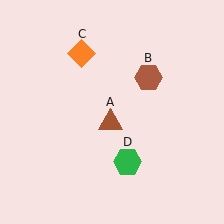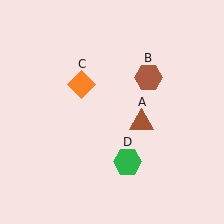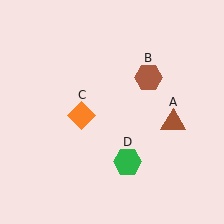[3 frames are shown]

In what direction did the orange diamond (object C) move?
The orange diamond (object C) moved down.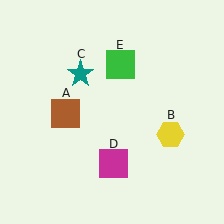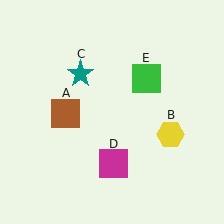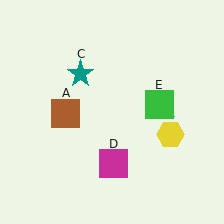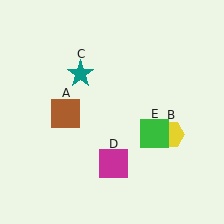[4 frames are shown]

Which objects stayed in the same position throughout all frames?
Brown square (object A) and yellow hexagon (object B) and teal star (object C) and magenta square (object D) remained stationary.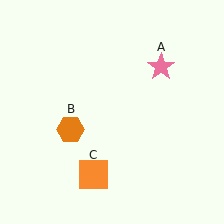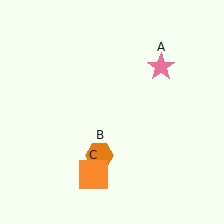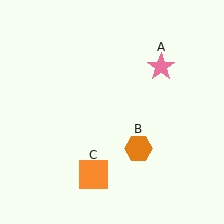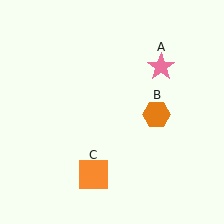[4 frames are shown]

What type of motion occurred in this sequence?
The orange hexagon (object B) rotated counterclockwise around the center of the scene.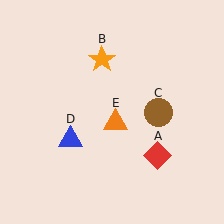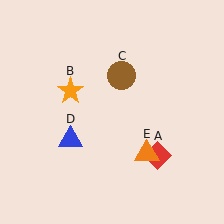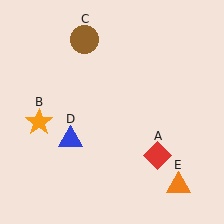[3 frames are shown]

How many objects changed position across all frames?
3 objects changed position: orange star (object B), brown circle (object C), orange triangle (object E).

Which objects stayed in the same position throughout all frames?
Red diamond (object A) and blue triangle (object D) remained stationary.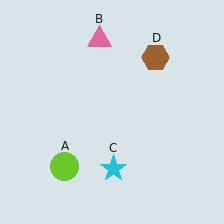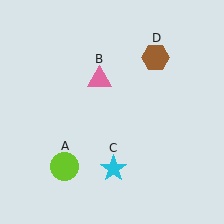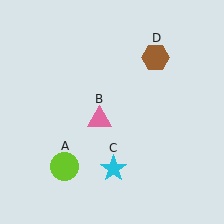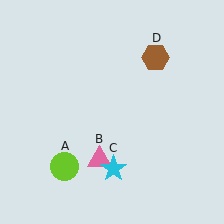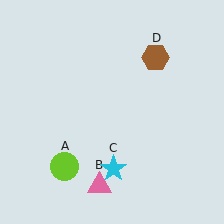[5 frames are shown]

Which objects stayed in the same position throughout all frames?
Lime circle (object A) and cyan star (object C) and brown hexagon (object D) remained stationary.